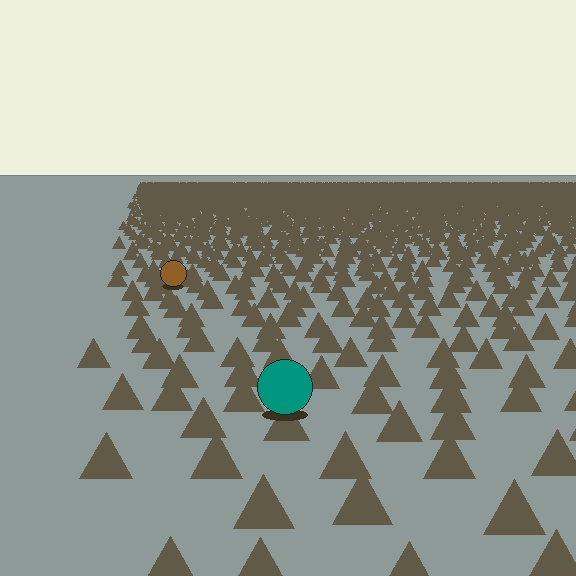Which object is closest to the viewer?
The teal circle is closest. The texture marks near it are larger and more spread out.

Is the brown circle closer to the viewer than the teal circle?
No. The teal circle is closer — you can tell from the texture gradient: the ground texture is coarser near it.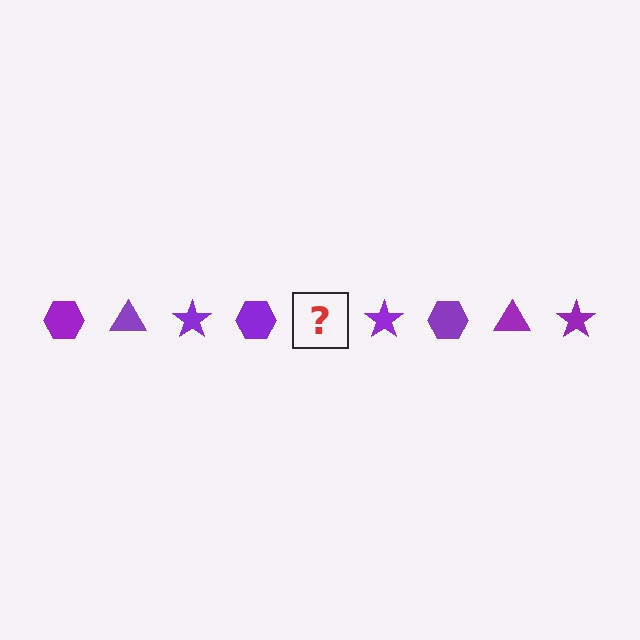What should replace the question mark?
The question mark should be replaced with a purple triangle.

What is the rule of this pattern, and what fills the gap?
The rule is that the pattern cycles through hexagon, triangle, star shapes in purple. The gap should be filled with a purple triangle.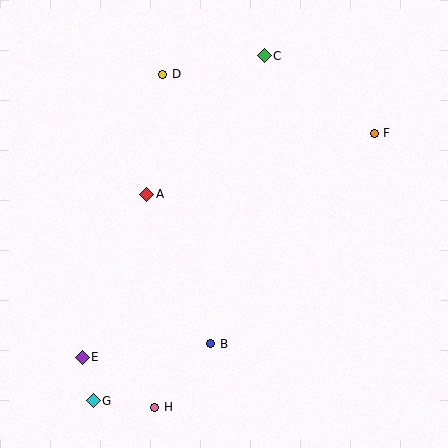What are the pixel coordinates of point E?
Point E is at (82, 357).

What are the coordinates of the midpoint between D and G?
The midpoint between D and G is at (128, 237).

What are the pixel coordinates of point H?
Point H is at (155, 407).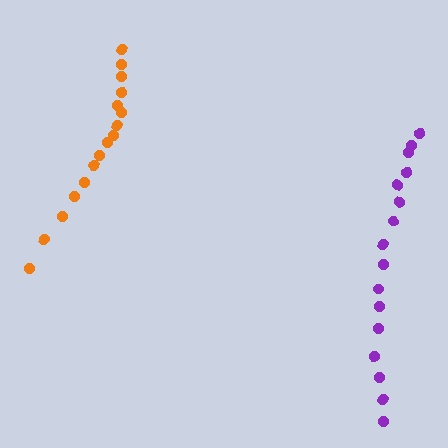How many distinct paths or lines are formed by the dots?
There are 2 distinct paths.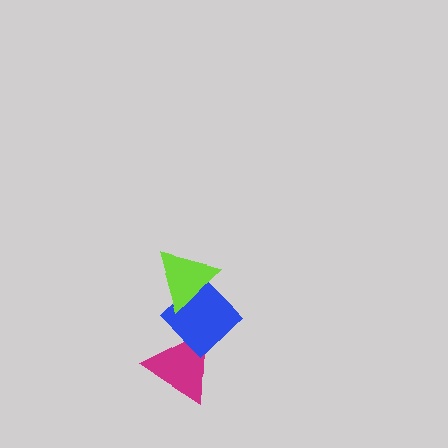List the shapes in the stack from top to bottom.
From top to bottom: the lime triangle, the blue diamond, the magenta triangle.